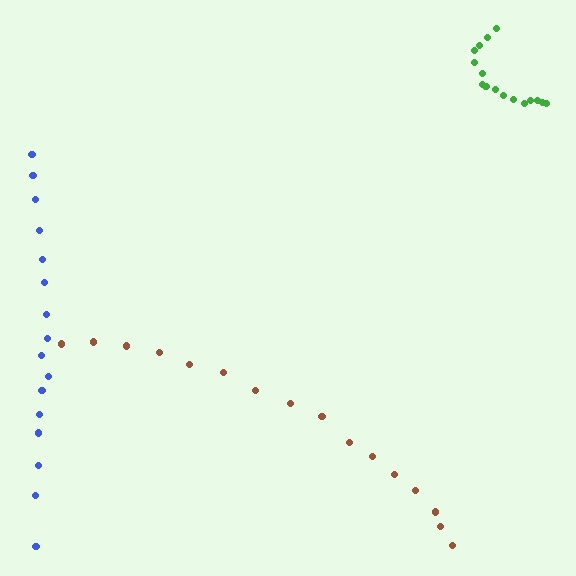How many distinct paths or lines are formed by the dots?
There are 3 distinct paths.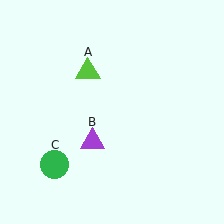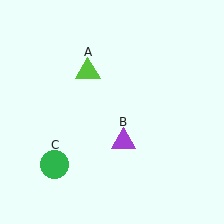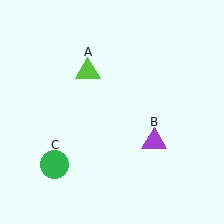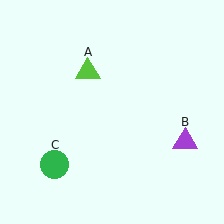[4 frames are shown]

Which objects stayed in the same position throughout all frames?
Lime triangle (object A) and green circle (object C) remained stationary.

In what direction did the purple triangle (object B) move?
The purple triangle (object B) moved right.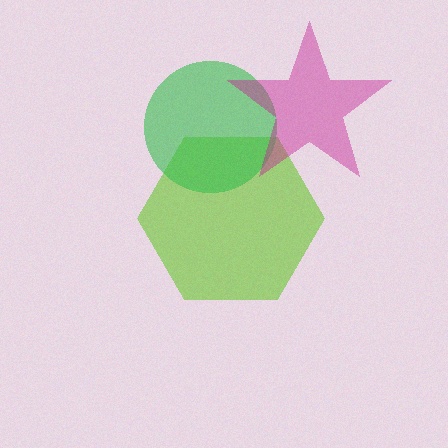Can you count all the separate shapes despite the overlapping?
Yes, there are 3 separate shapes.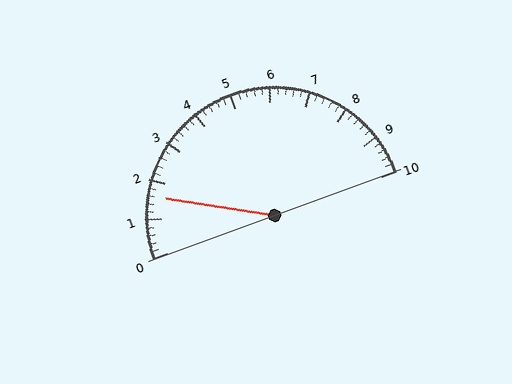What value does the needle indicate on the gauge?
The needle indicates approximately 1.6.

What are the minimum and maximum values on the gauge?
The gauge ranges from 0 to 10.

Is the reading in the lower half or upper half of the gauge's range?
The reading is in the lower half of the range (0 to 10).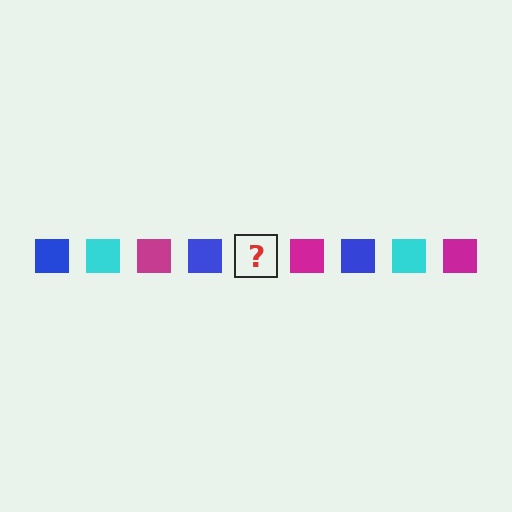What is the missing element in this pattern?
The missing element is a cyan square.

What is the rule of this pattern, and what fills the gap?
The rule is that the pattern cycles through blue, cyan, magenta squares. The gap should be filled with a cyan square.